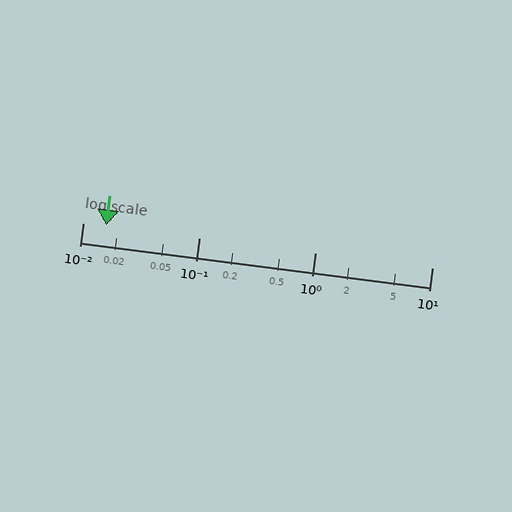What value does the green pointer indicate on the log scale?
The pointer indicates approximately 0.016.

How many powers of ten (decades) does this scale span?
The scale spans 3 decades, from 0.01 to 10.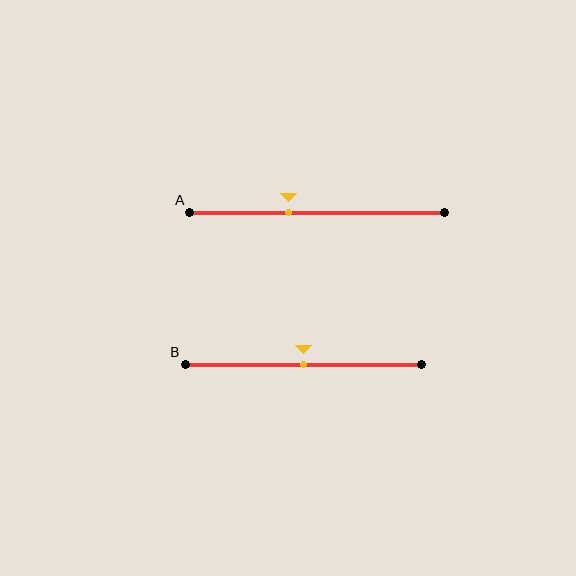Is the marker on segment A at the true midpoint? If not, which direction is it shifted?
No, the marker on segment A is shifted to the left by about 11% of the segment length.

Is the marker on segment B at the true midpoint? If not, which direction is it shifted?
Yes, the marker on segment B is at the true midpoint.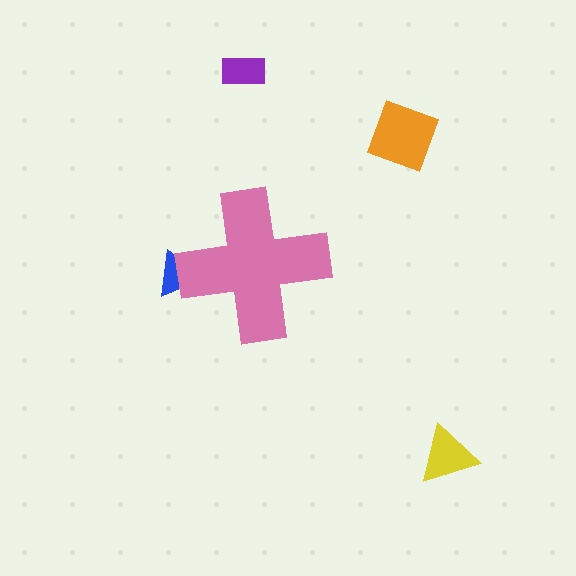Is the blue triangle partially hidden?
Yes, the blue triangle is partially hidden behind the pink cross.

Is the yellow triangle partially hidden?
No, the yellow triangle is fully visible.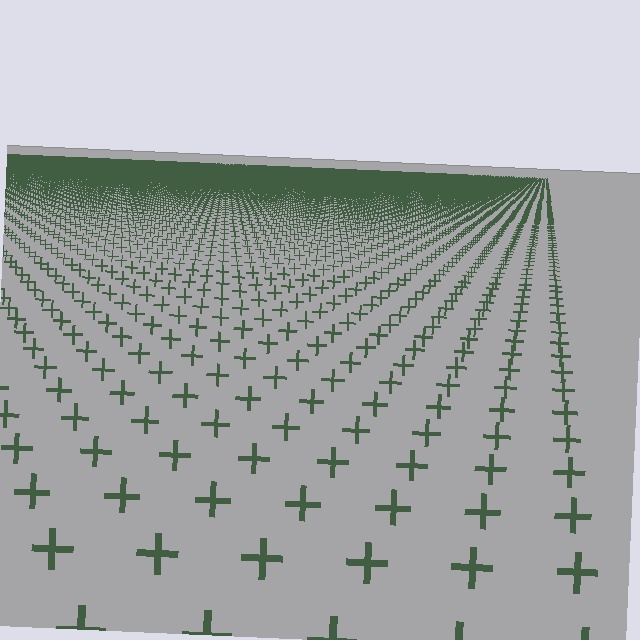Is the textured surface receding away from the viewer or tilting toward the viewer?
The surface is receding away from the viewer. Texture elements get smaller and denser toward the top.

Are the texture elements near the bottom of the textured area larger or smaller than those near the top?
Larger. Near the bottom, elements are closer to the viewer and appear at a bigger on-screen size.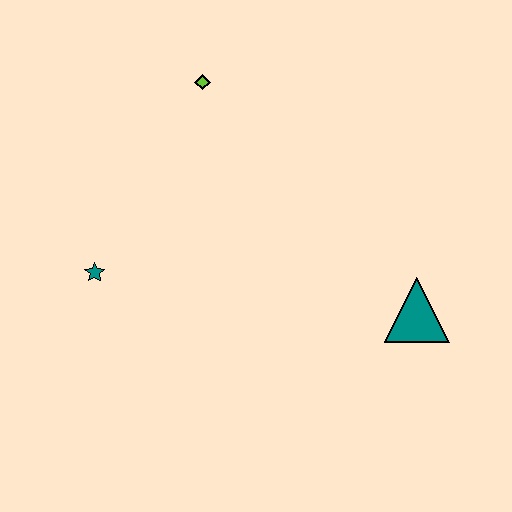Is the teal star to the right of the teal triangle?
No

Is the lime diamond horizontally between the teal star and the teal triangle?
Yes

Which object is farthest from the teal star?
The teal triangle is farthest from the teal star.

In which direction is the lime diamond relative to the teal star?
The lime diamond is above the teal star.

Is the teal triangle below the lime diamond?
Yes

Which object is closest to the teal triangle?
The lime diamond is closest to the teal triangle.